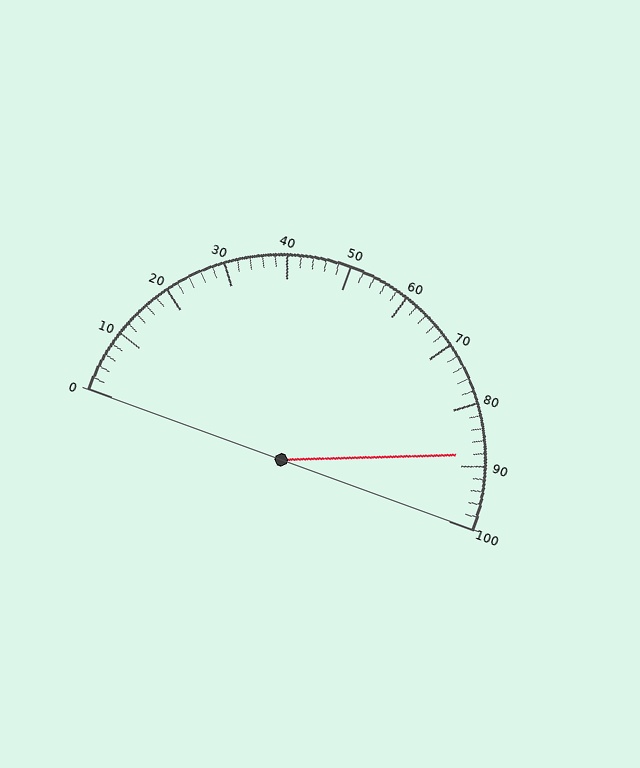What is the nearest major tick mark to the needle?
The nearest major tick mark is 90.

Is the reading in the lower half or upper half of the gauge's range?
The reading is in the upper half of the range (0 to 100).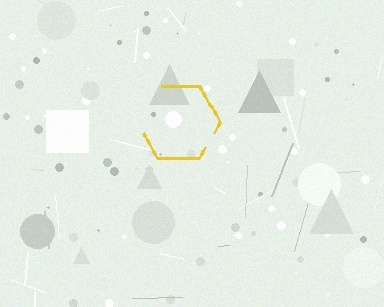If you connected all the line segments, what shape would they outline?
They would outline a hexagon.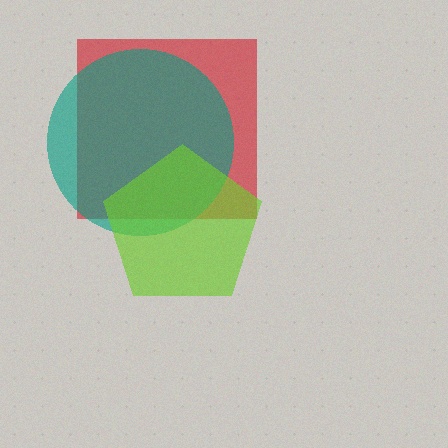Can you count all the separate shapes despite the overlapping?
Yes, there are 3 separate shapes.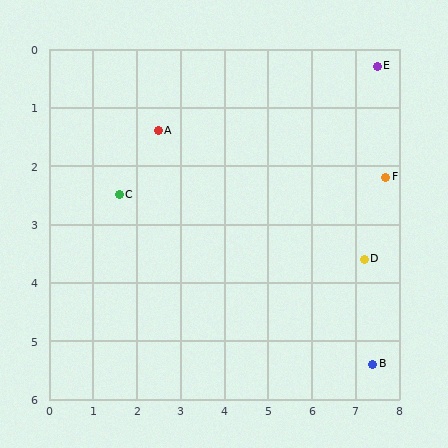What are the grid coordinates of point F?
Point F is at approximately (7.7, 2.2).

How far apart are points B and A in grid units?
Points B and A are about 6.3 grid units apart.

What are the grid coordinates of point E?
Point E is at approximately (7.5, 0.3).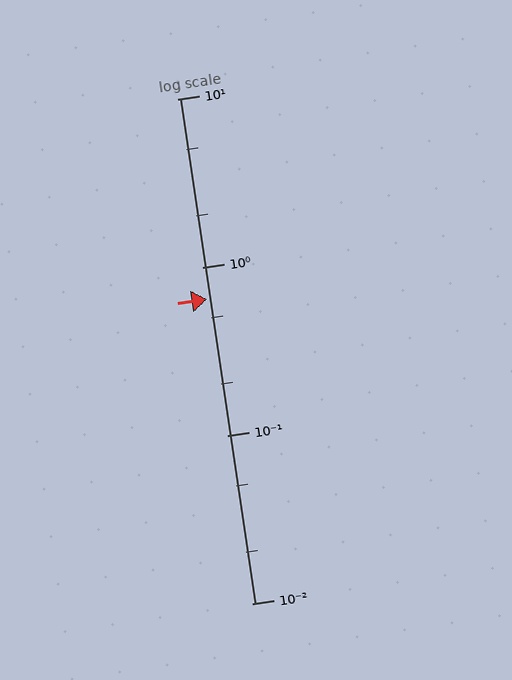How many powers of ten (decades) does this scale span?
The scale spans 3 decades, from 0.01 to 10.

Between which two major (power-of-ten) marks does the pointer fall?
The pointer is between 0.1 and 1.